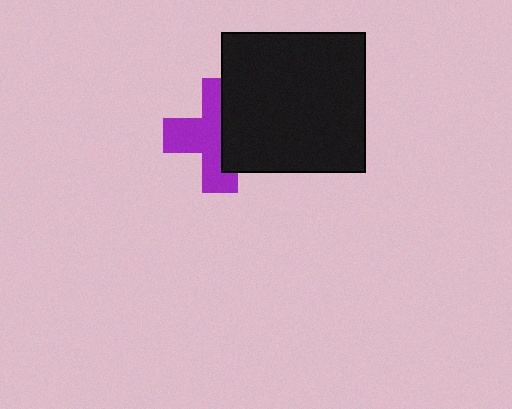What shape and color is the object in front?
The object in front is a black rectangle.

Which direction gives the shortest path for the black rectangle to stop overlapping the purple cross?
Moving right gives the shortest separation.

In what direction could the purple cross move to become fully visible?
The purple cross could move left. That would shift it out from behind the black rectangle entirely.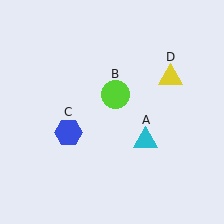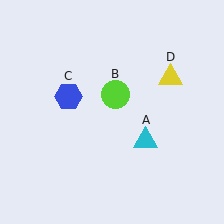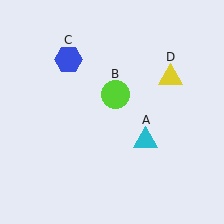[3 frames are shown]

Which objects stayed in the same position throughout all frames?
Cyan triangle (object A) and lime circle (object B) and yellow triangle (object D) remained stationary.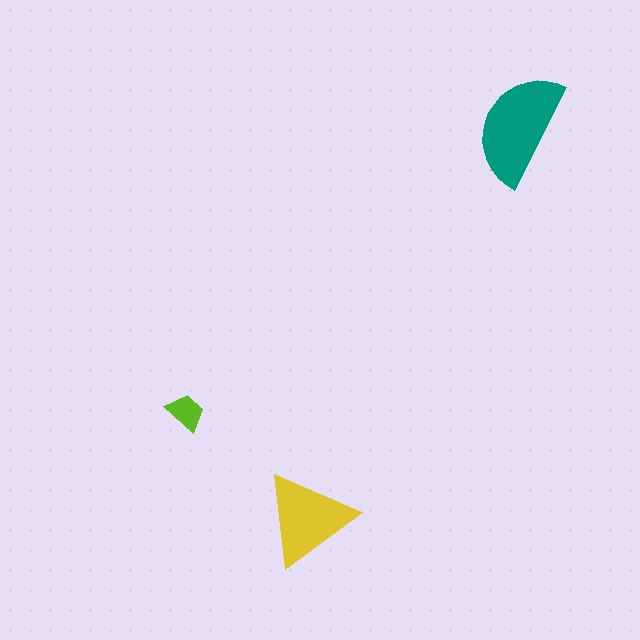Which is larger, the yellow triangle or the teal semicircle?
The teal semicircle.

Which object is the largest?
The teal semicircle.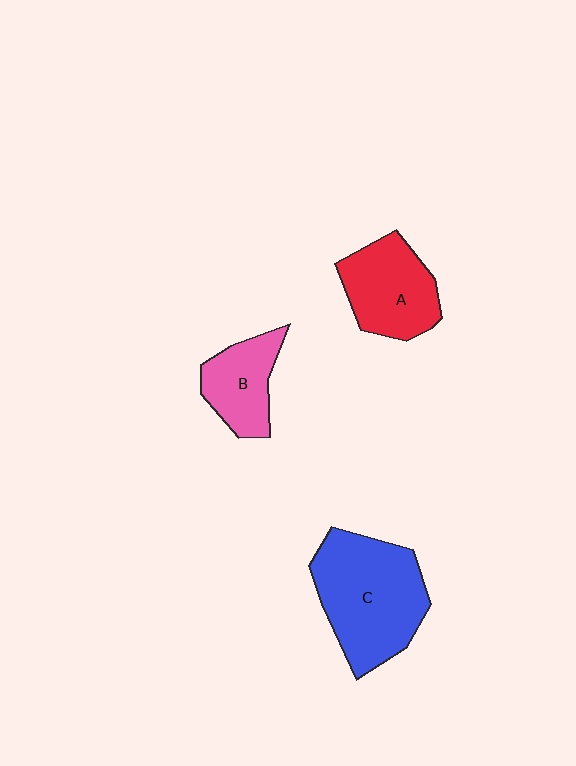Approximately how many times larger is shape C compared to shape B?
Approximately 2.0 times.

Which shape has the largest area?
Shape C (blue).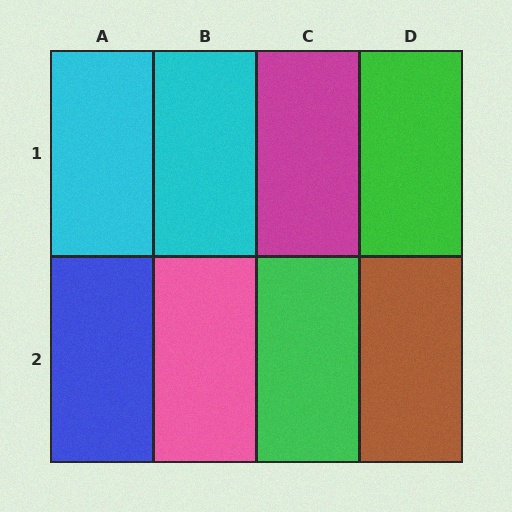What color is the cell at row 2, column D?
Brown.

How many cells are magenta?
1 cell is magenta.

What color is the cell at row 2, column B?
Pink.